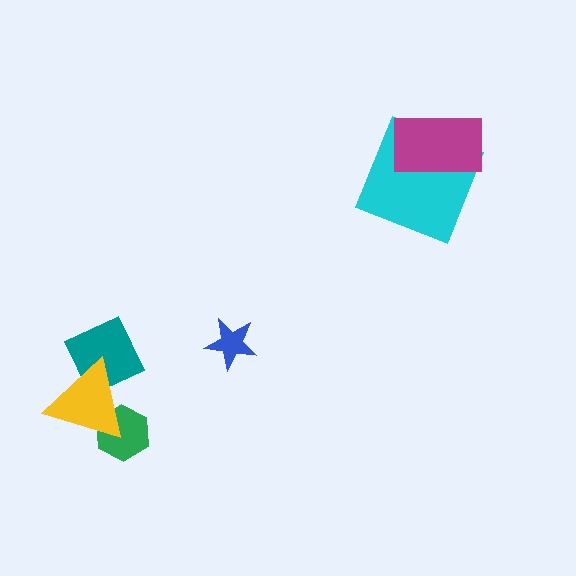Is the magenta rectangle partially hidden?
No, no other shape covers it.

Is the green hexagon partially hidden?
Yes, it is partially covered by another shape.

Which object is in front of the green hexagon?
The yellow triangle is in front of the green hexagon.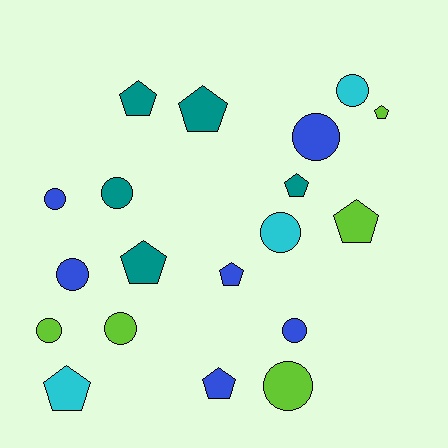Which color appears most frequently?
Blue, with 6 objects.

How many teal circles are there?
There is 1 teal circle.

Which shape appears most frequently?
Circle, with 10 objects.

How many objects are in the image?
There are 19 objects.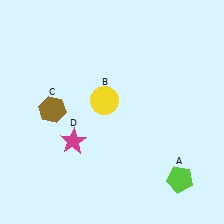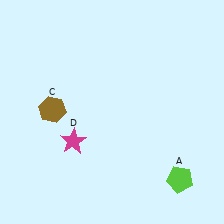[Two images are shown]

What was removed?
The yellow circle (B) was removed in Image 2.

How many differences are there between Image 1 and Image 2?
There is 1 difference between the two images.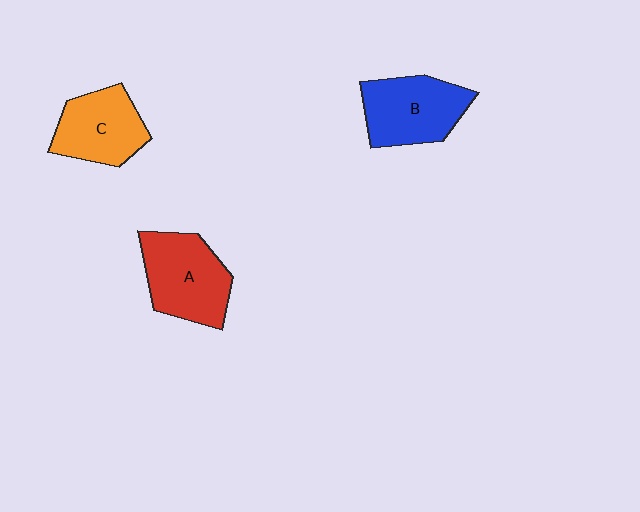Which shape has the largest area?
Shape A (red).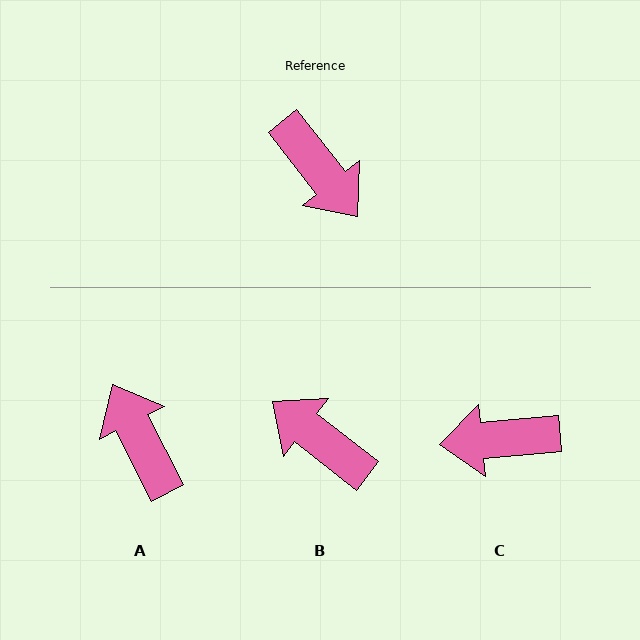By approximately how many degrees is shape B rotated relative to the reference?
Approximately 166 degrees clockwise.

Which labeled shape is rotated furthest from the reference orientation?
A, about 169 degrees away.